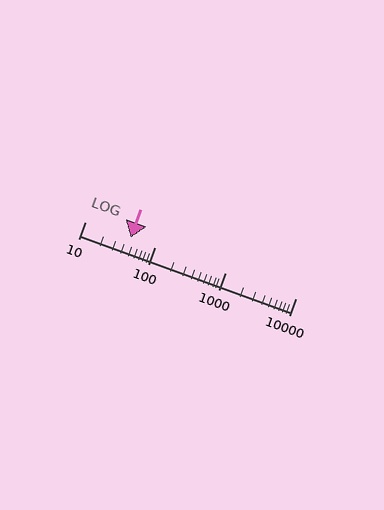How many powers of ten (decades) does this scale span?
The scale spans 3 decades, from 10 to 10000.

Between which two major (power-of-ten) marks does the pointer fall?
The pointer is between 10 and 100.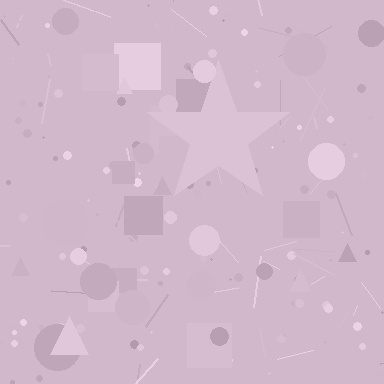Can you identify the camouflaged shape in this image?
The camouflaged shape is a star.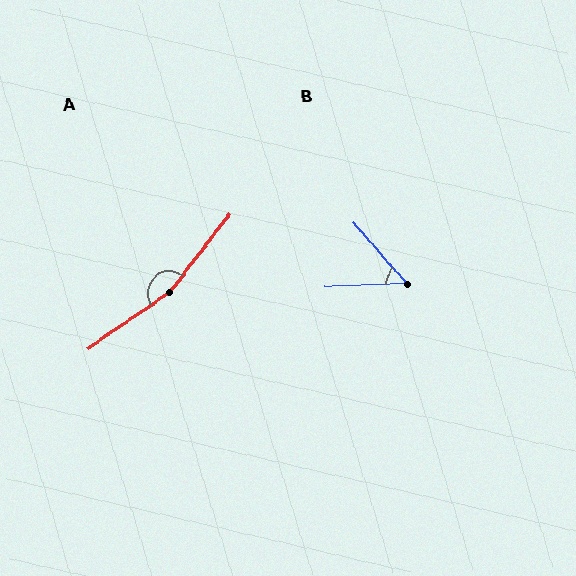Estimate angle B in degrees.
Approximately 50 degrees.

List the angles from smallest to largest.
B (50°), A (162°).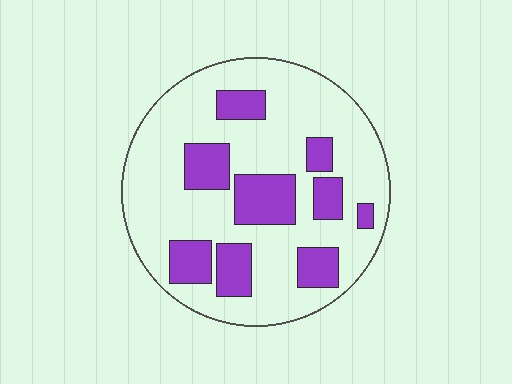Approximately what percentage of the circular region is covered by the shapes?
Approximately 25%.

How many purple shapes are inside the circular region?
9.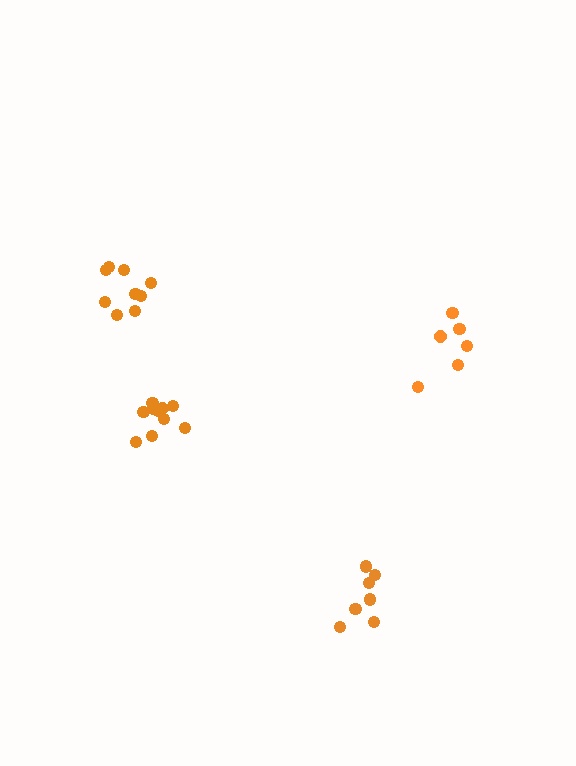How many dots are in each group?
Group 1: 8 dots, Group 2: 10 dots, Group 3: 6 dots, Group 4: 9 dots (33 total).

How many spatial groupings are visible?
There are 4 spatial groupings.